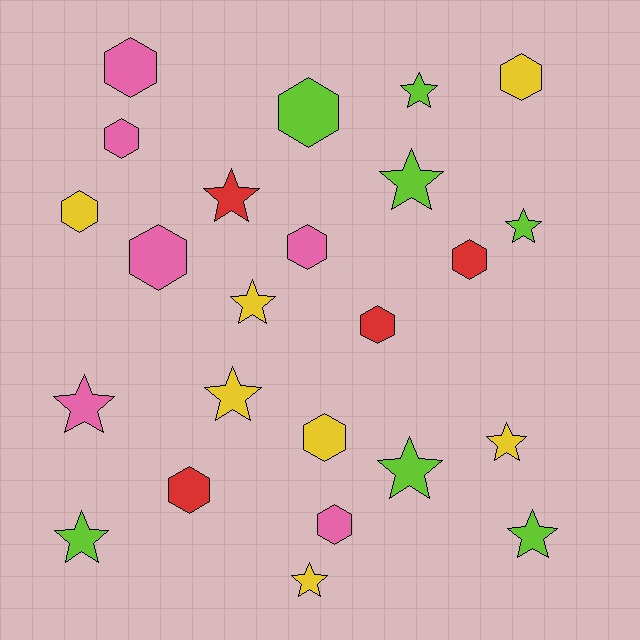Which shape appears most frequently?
Hexagon, with 12 objects.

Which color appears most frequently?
Lime, with 7 objects.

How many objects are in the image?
There are 24 objects.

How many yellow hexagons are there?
There are 3 yellow hexagons.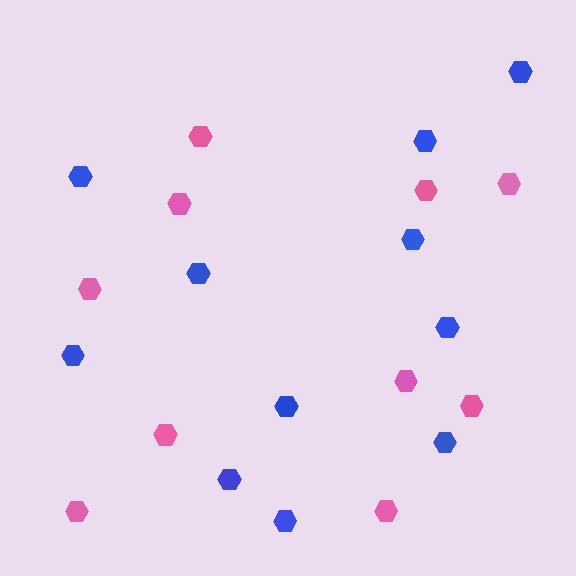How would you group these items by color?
There are 2 groups: one group of pink hexagons (10) and one group of blue hexagons (11).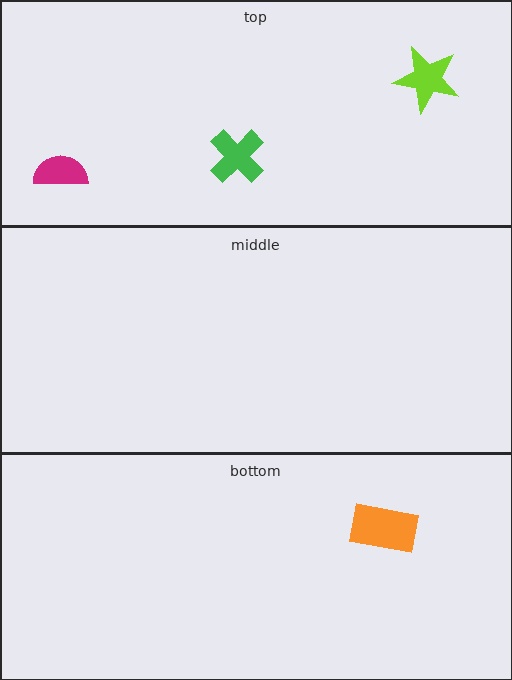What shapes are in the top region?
The green cross, the lime star, the magenta semicircle.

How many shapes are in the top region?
3.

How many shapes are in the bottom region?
1.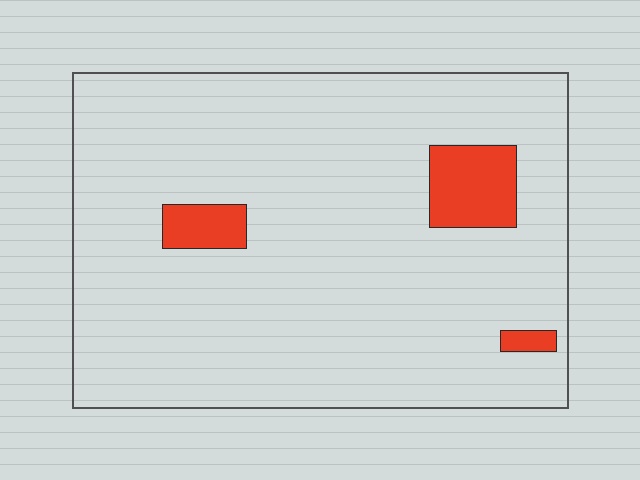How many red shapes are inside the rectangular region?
3.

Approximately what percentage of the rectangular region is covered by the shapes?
Approximately 5%.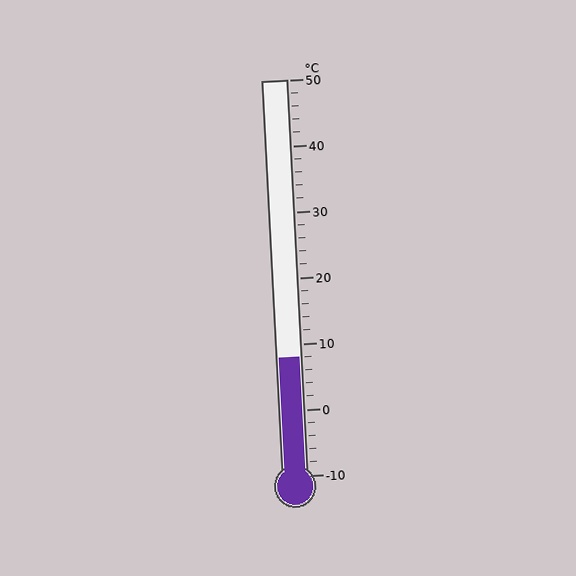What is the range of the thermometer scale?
The thermometer scale ranges from -10°C to 50°C.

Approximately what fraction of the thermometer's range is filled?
The thermometer is filled to approximately 30% of its range.